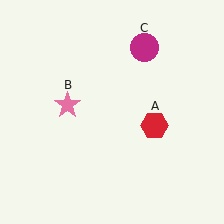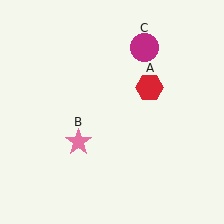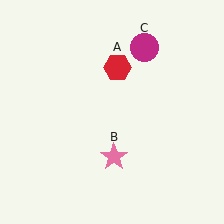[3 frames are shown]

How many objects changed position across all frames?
2 objects changed position: red hexagon (object A), pink star (object B).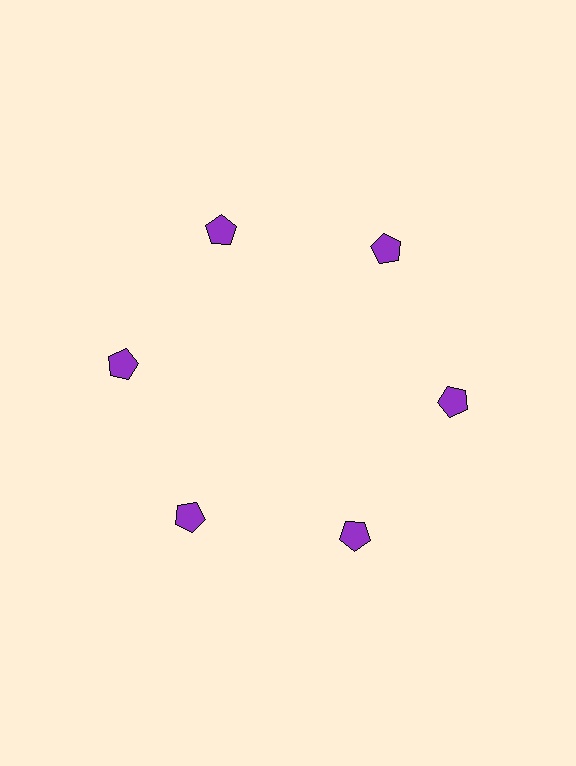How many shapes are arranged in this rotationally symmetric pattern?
There are 6 shapes, arranged in 6 groups of 1.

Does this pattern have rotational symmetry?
Yes, this pattern has 6-fold rotational symmetry. It looks the same after rotating 60 degrees around the center.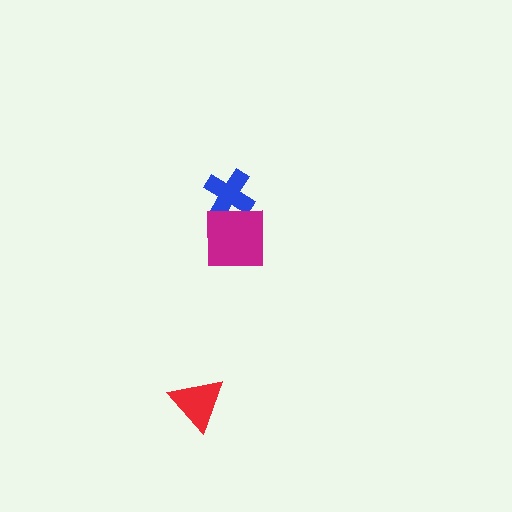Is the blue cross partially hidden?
Yes, it is partially covered by another shape.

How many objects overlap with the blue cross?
1 object overlaps with the blue cross.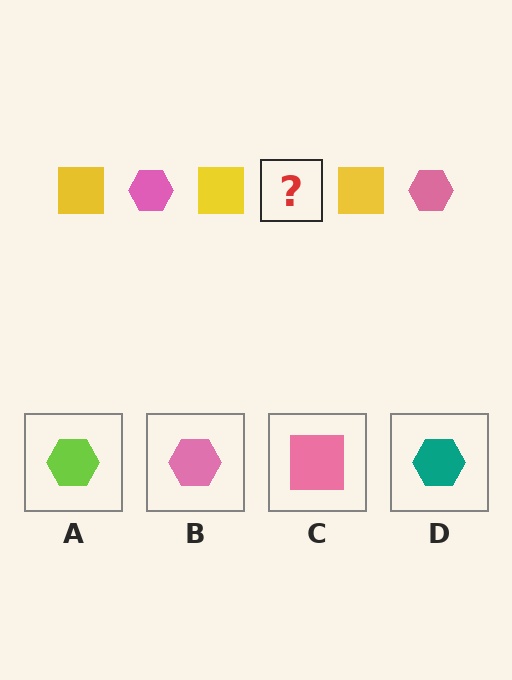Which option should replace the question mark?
Option B.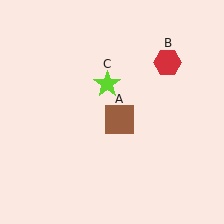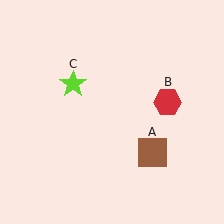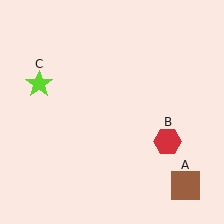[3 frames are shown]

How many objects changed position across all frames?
3 objects changed position: brown square (object A), red hexagon (object B), lime star (object C).